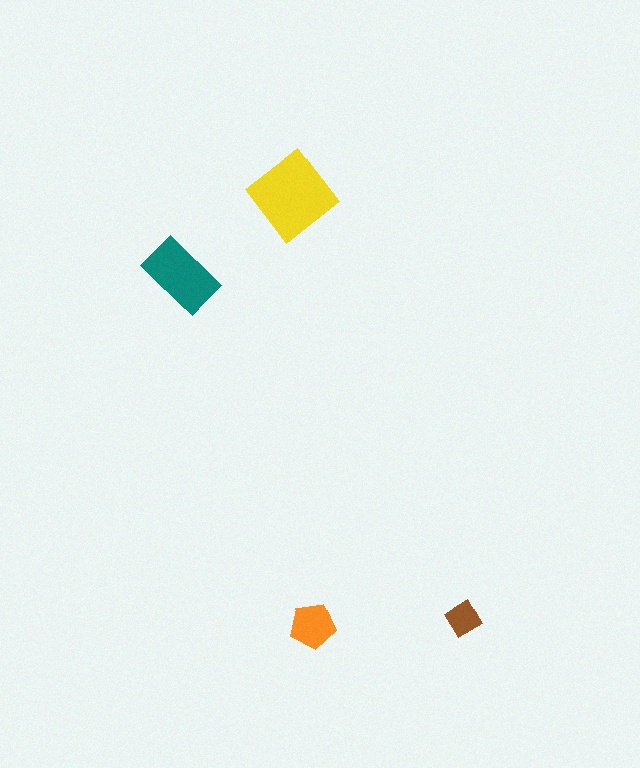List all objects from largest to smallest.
The yellow diamond, the teal rectangle, the orange pentagon, the brown diamond.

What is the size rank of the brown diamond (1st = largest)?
4th.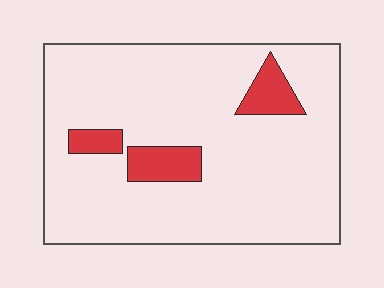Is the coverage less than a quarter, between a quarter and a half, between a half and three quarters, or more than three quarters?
Less than a quarter.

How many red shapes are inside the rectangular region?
3.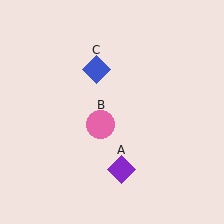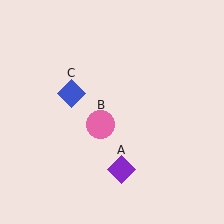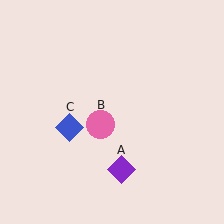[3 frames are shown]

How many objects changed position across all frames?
1 object changed position: blue diamond (object C).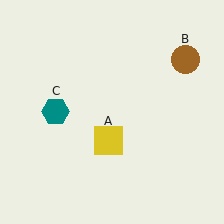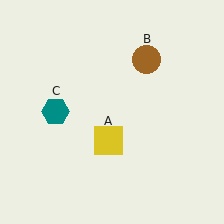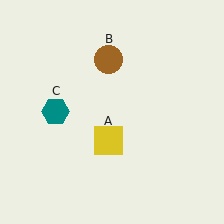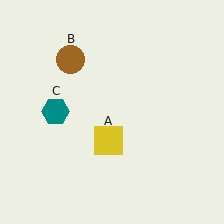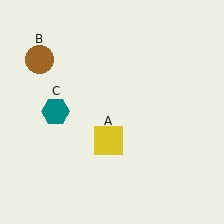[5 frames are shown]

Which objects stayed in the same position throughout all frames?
Yellow square (object A) and teal hexagon (object C) remained stationary.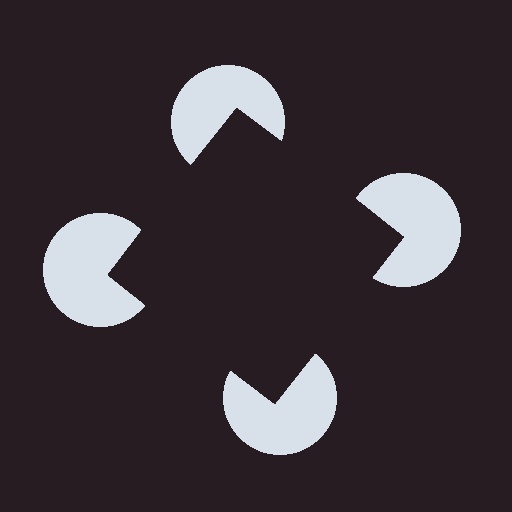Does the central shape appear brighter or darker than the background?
It typically appears slightly darker than the background, even though no actual brightness change is drawn.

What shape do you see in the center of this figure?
An illusory square — its edges are inferred from the aligned wedge cuts in the pac-man discs, not physically drawn.